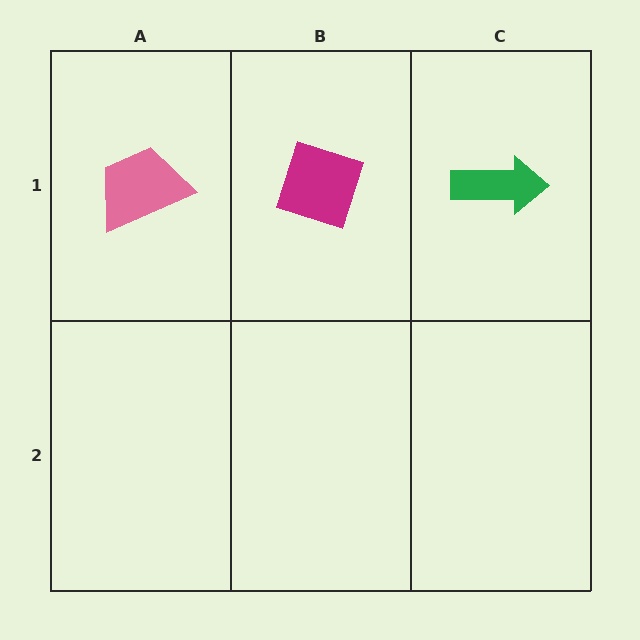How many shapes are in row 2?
0 shapes.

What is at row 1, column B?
A magenta diamond.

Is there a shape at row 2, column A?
No, that cell is empty.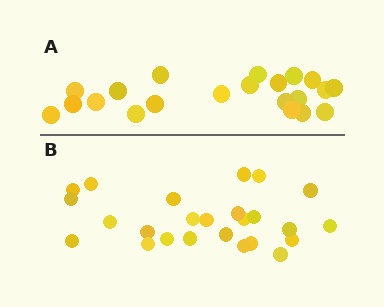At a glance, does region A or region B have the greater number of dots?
Region B (the bottom region) has more dots.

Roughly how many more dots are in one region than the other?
Region B has about 4 more dots than region A.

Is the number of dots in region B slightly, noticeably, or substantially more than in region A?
Region B has only slightly more — the two regions are fairly close. The ratio is roughly 1.2 to 1.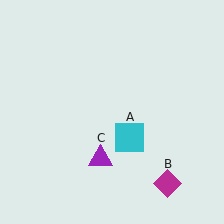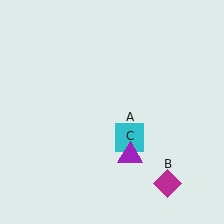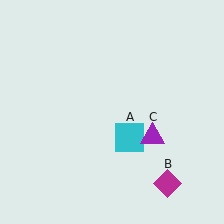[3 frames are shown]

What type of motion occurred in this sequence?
The purple triangle (object C) rotated counterclockwise around the center of the scene.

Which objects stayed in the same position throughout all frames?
Cyan square (object A) and magenta diamond (object B) remained stationary.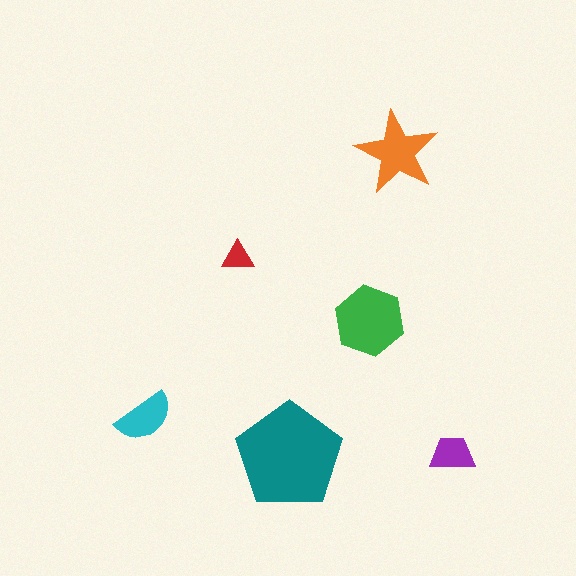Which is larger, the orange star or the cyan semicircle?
The orange star.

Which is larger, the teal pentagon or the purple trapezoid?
The teal pentagon.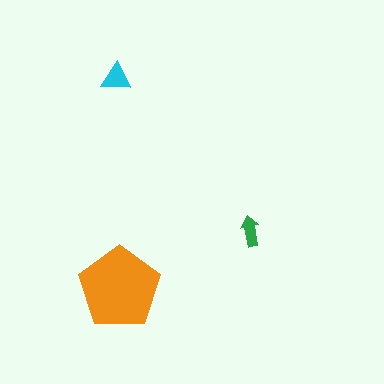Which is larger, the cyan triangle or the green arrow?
The cyan triangle.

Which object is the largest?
The orange pentagon.